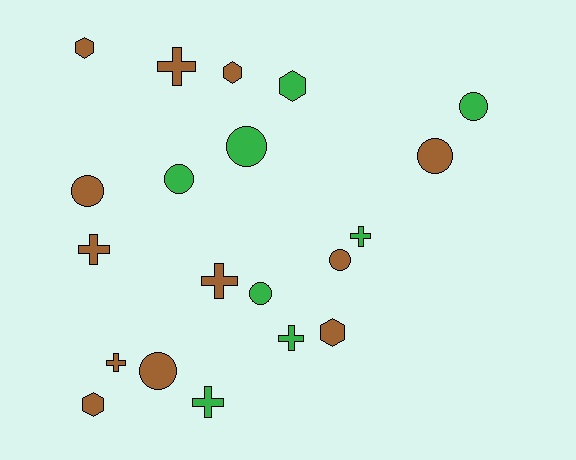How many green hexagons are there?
There is 1 green hexagon.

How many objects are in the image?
There are 20 objects.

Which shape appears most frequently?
Circle, with 8 objects.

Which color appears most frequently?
Brown, with 12 objects.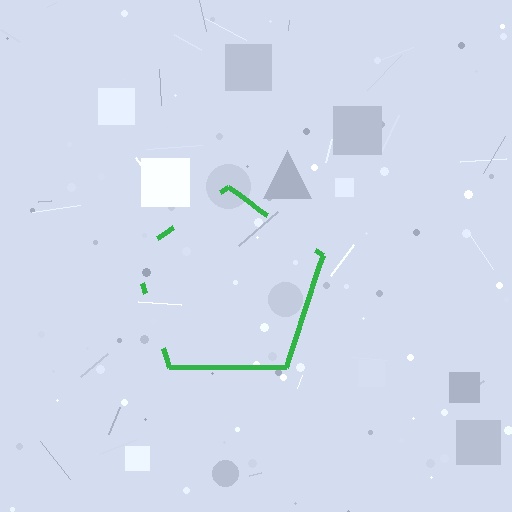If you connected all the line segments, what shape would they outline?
They would outline a pentagon.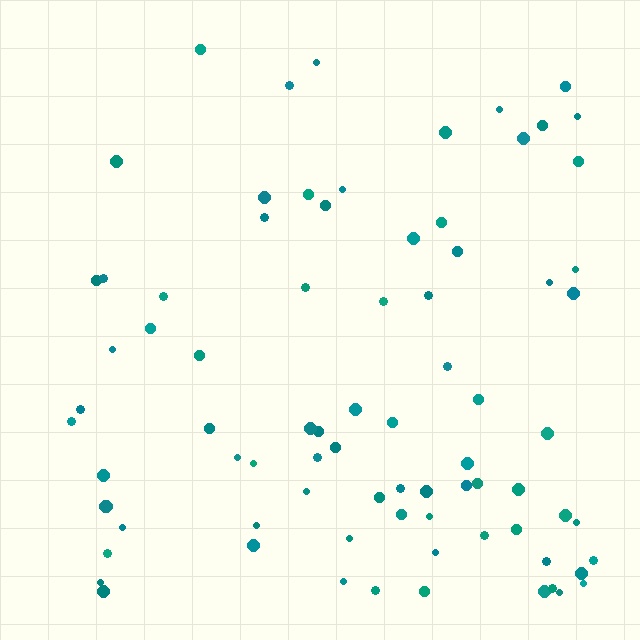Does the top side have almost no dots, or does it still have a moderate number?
Still a moderate number, just noticeably fewer than the bottom.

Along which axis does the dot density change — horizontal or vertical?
Vertical.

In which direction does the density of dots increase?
From top to bottom, with the bottom side densest.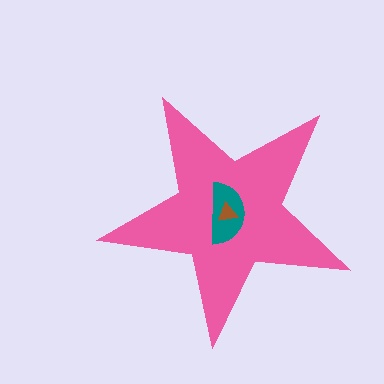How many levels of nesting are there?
3.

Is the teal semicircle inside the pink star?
Yes.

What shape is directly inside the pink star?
The teal semicircle.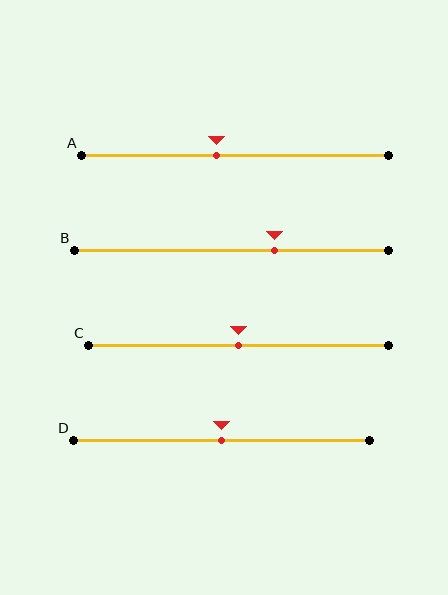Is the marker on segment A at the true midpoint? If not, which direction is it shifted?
No, the marker on segment A is shifted to the left by about 6% of the segment length.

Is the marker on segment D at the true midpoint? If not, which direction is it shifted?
Yes, the marker on segment D is at the true midpoint.